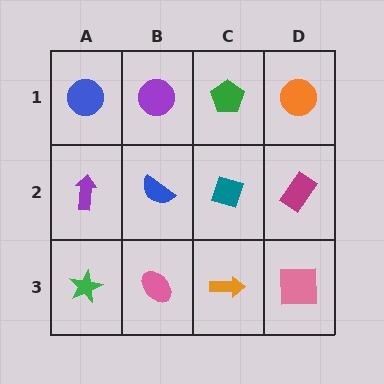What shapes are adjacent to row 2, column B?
A purple circle (row 1, column B), a pink ellipse (row 3, column B), a purple arrow (row 2, column A), a teal diamond (row 2, column C).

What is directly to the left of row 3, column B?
A green star.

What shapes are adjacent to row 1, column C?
A teal diamond (row 2, column C), a purple circle (row 1, column B), an orange circle (row 1, column D).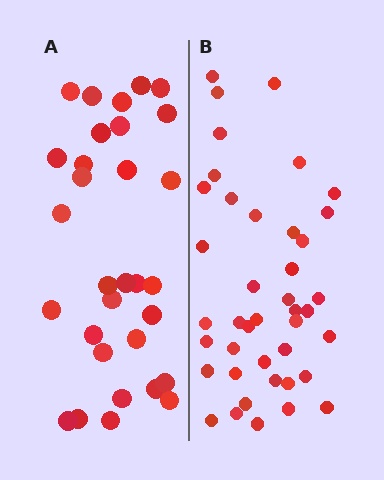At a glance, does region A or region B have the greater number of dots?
Region B (the right region) has more dots.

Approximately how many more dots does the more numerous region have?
Region B has roughly 10 or so more dots than region A.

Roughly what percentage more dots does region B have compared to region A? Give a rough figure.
About 30% more.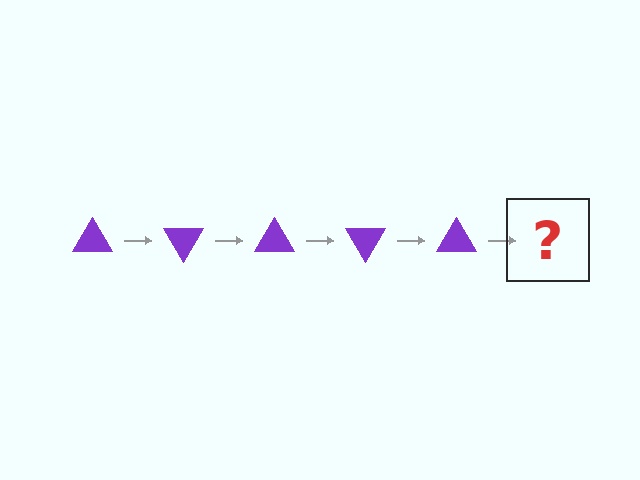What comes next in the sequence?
The next element should be a purple triangle rotated 300 degrees.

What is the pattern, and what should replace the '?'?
The pattern is that the triangle rotates 60 degrees each step. The '?' should be a purple triangle rotated 300 degrees.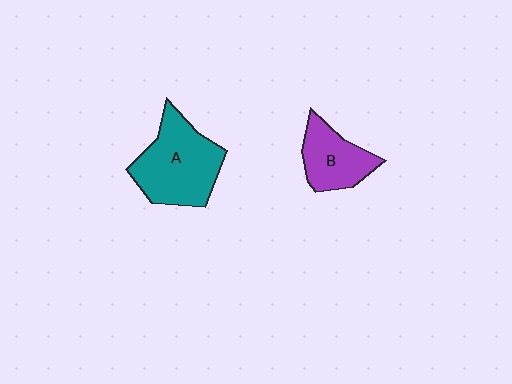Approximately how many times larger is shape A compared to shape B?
Approximately 1.6 times.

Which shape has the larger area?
Shape A (teal).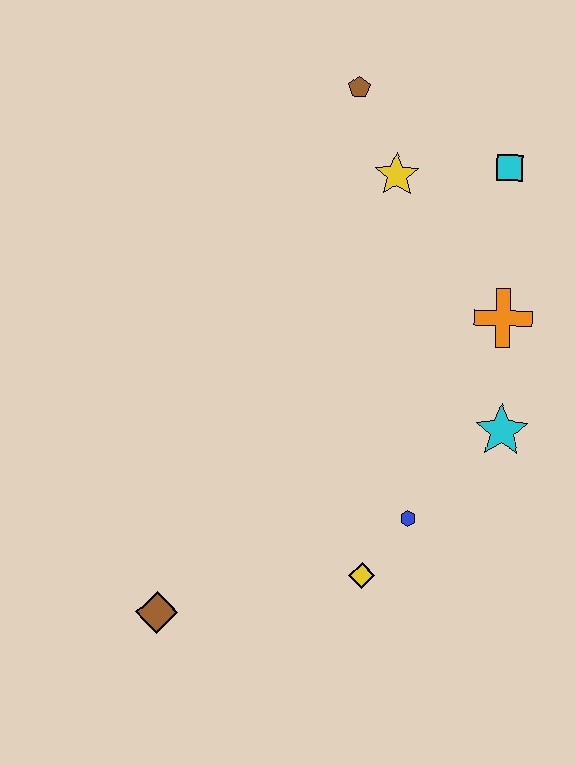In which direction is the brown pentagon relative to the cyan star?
The brown pentagon is above the cyan star.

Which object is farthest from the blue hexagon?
The brown pentagon is farthest from the blue hexagon.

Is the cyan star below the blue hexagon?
No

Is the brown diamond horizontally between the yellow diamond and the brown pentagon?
No